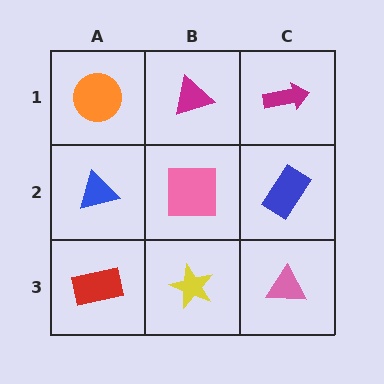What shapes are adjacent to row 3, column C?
A blue rectangle (row 2, column C), a yellow star (row 3, column B).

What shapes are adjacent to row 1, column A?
A blue triangle (row 2, column A), a magenta triangle (row 1, column B).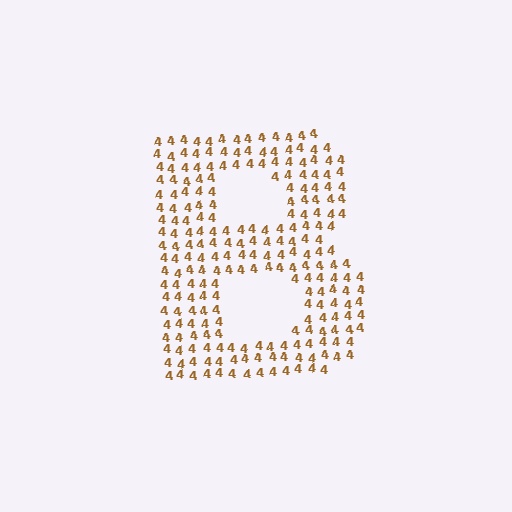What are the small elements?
The small elements are digit 4's.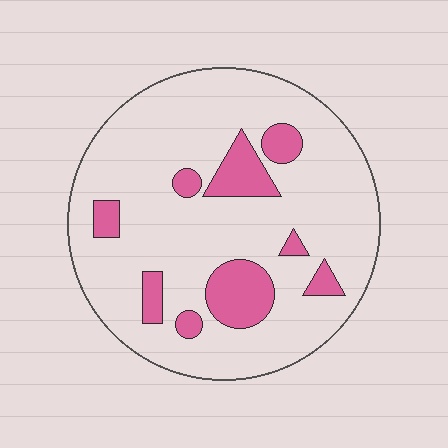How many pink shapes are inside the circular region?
9.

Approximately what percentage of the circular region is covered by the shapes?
Approximately 15%.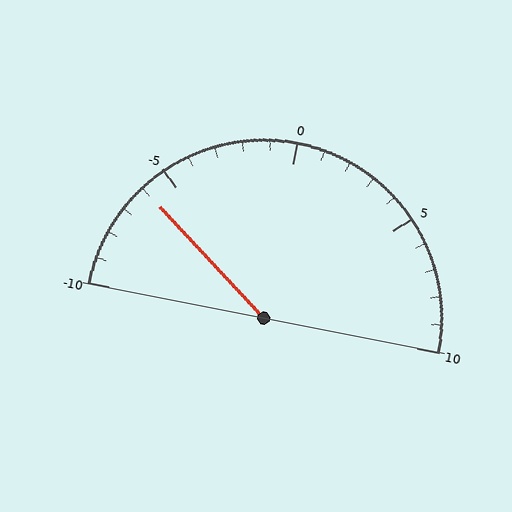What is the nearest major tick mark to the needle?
The nearest major tick mark is -5.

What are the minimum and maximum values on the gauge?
The gauge ranges from -10 to 10.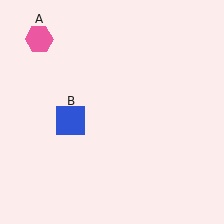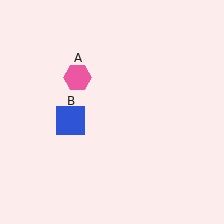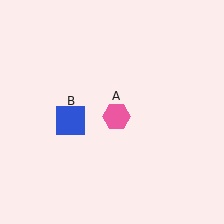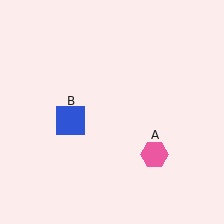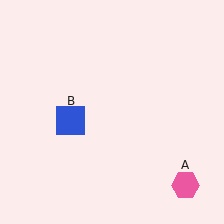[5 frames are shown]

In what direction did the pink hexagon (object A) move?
The pink hexagon (object A) moved down and to the right.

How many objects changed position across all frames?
1 object changed position: pink hexagon (object A).